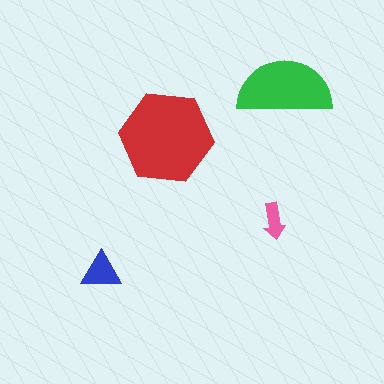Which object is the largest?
The red hexagon.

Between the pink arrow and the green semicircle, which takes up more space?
The green semicircle.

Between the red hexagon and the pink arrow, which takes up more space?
The red hexagon.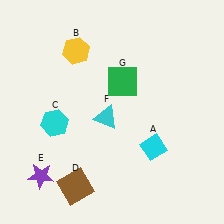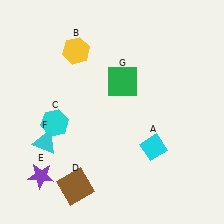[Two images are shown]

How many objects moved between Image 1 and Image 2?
1 object moved between the two images.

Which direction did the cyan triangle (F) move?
The cyan triangle (F) moved left.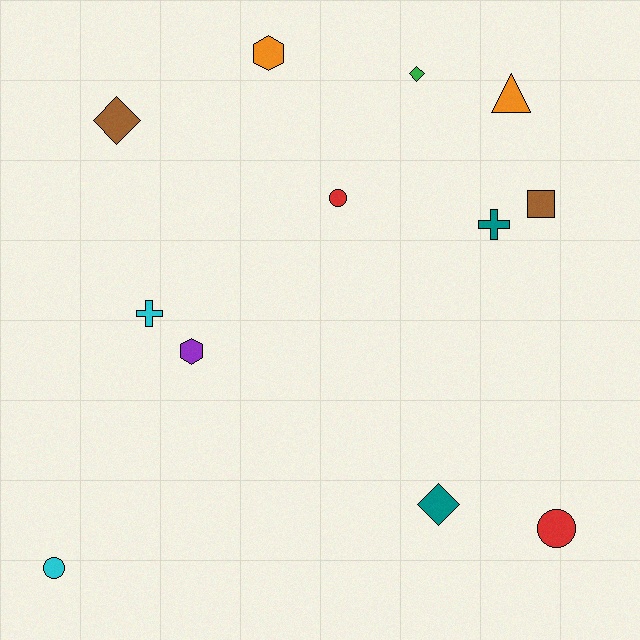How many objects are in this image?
There are 12 objects.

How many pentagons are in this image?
There are no pentagons.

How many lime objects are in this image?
There are no lime objects.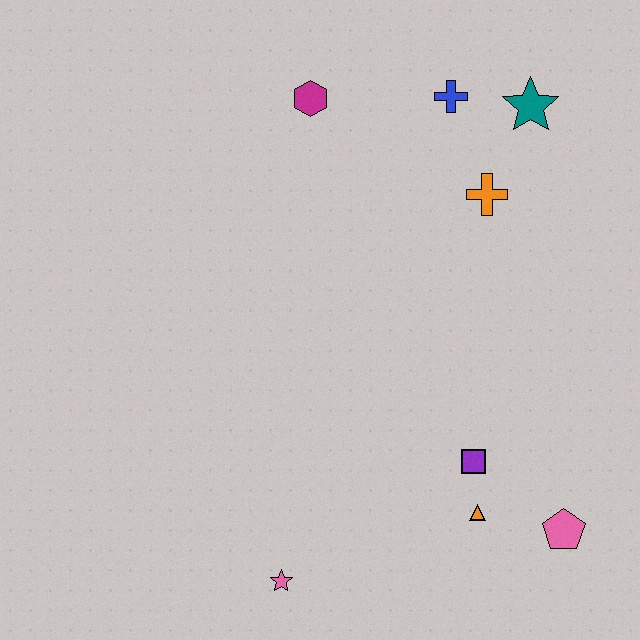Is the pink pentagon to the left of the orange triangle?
No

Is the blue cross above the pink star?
Yes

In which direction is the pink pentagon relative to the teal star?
The pink pentagon is below the teal star.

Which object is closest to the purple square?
The orange triangle is closest to the purple square.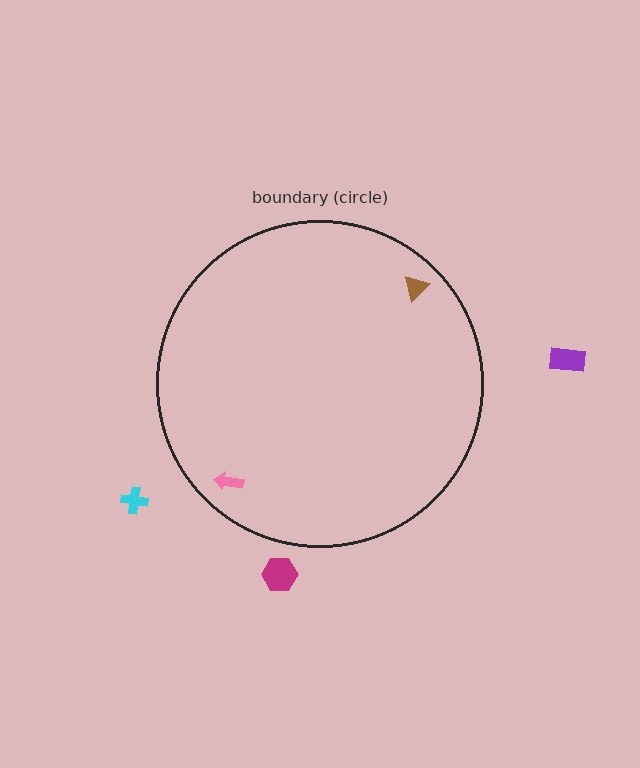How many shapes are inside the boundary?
2 inside, 3 outside.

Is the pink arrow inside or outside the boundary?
Inside.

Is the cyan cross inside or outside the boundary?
Outside.